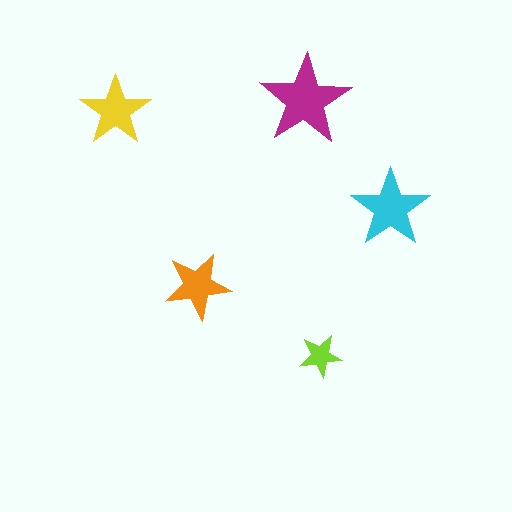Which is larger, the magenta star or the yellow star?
The magenta one.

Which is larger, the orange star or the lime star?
The orange one.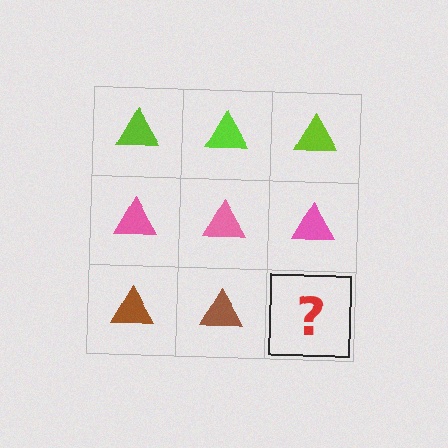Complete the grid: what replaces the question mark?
The question mark should be replaced with a brown triangle.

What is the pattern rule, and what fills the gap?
The rule is that each row has a consistent color. The gap should be filled with a brown triangle.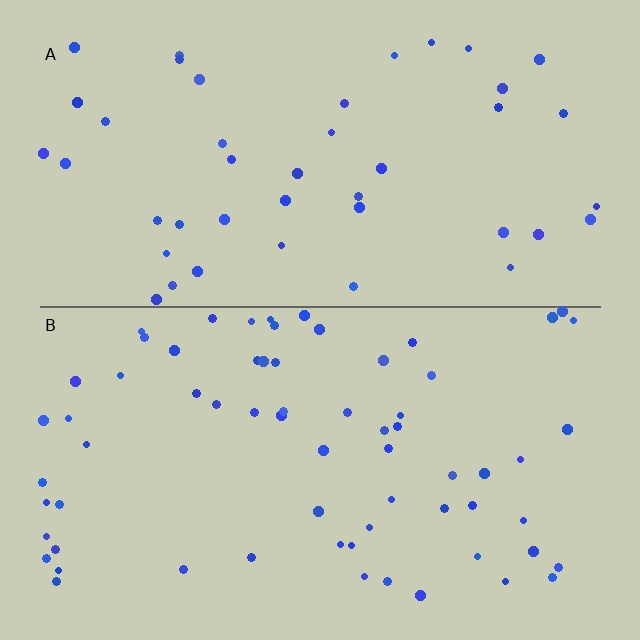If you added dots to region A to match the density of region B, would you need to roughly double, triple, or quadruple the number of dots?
Approximately double.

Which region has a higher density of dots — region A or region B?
B (the bottom).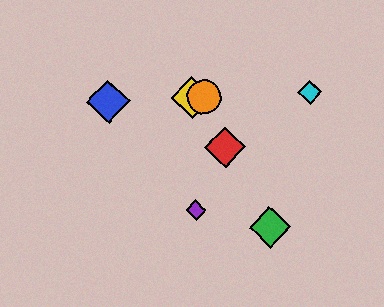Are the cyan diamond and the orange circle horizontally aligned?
Yes, both are at y≈93.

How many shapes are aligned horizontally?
4 shapes (the blue diamond, the yellow diamond, the orange circle, the cyan diamond) are aligned horizontally.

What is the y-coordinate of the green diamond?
The green diamond is at y≈227.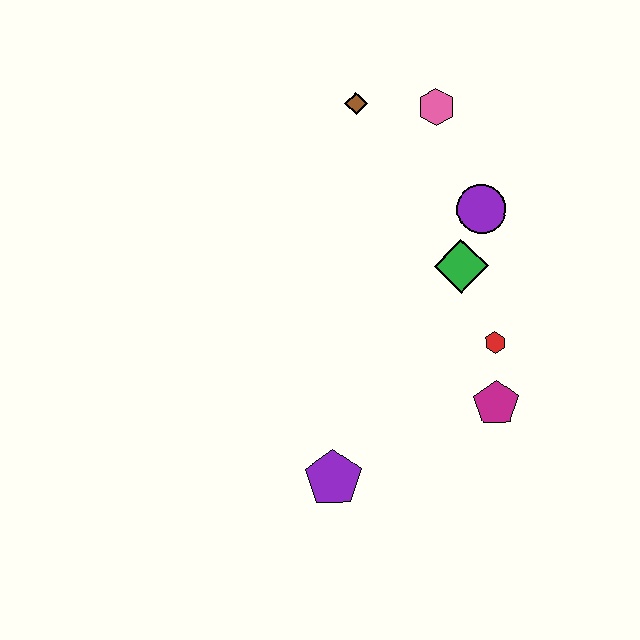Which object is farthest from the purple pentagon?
The pink hexagon is farthest from the purple pentagon.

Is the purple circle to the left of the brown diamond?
No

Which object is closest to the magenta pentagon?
The red hexagon is closest to the magenta pentagon.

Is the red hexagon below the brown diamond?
Yes